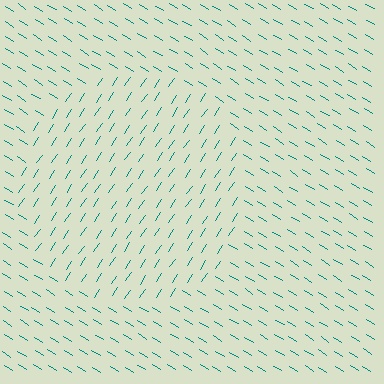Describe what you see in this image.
The image is filled with small teal line segments. A circle region in the image has lines oriented differently from the surrounding lines, creating a visible texture boundary.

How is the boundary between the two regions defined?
The boundary is defined purely by a change in line orientation (approximately 88 degrees difference). All lines are the same color and thickness.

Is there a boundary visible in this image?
Yes, there is a texture boundary formed by a change in line orientation.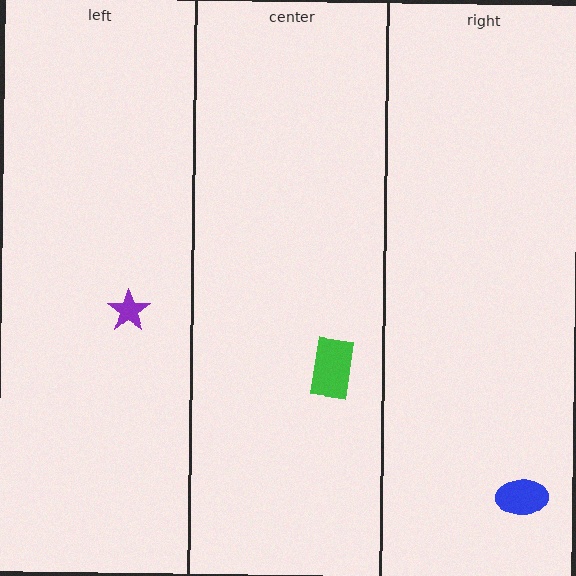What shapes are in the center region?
The green rectangle.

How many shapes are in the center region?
1.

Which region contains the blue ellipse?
The right region.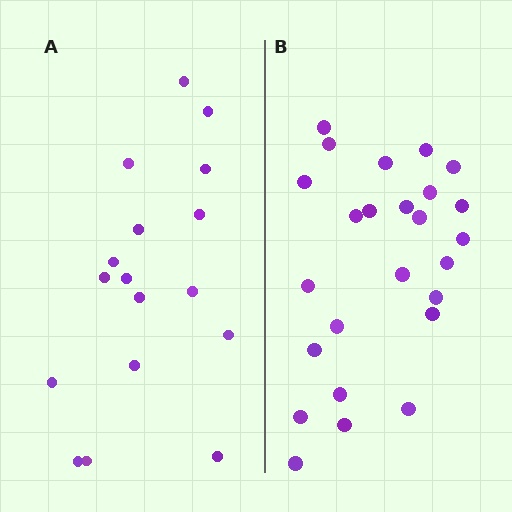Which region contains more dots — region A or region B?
Region B (the right region) has more dots.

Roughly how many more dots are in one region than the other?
Region B has roughly 8 or so more dots than region A.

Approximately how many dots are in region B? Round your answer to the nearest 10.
About 20 dots. (The exact count is 25, which rounds to 20.)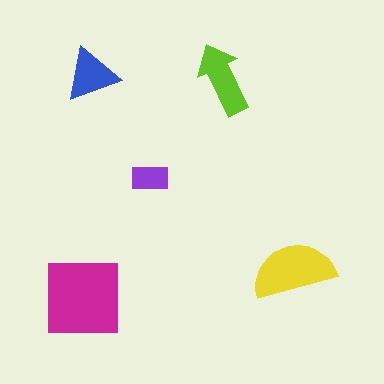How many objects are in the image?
There are 5 objects in the image.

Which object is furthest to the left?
The magenta square is leftmost.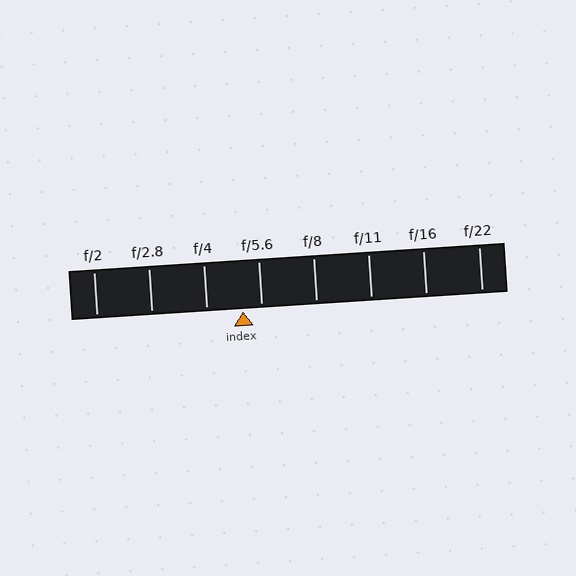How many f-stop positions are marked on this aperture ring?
There are 8 f-stop positions marked.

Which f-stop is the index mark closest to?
The index mark is closest to f/5.6.